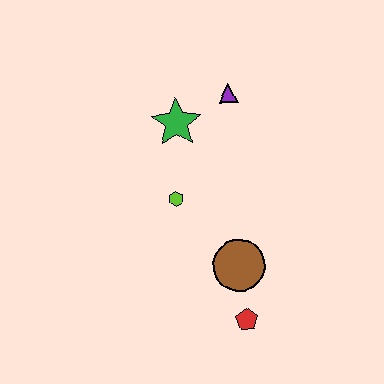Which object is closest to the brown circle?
The red pentagon is closest to the brown circle.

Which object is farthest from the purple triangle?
The red pentagon is farthest from the purple triangle.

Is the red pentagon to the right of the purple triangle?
Yes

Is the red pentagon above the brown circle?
No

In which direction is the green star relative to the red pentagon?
The green star is above the red pentagon.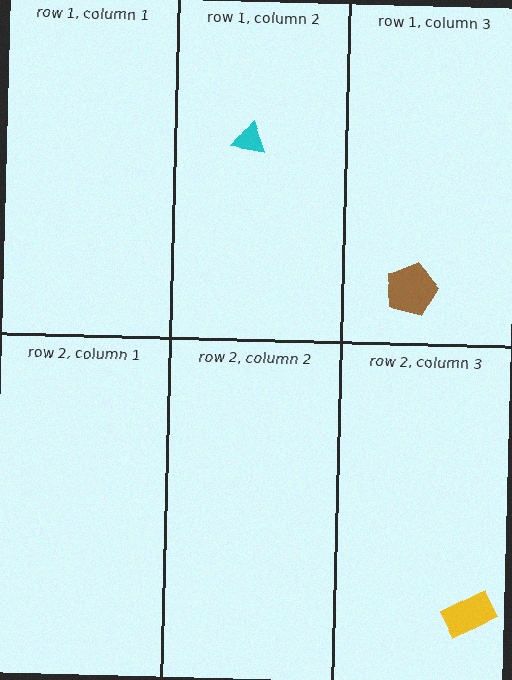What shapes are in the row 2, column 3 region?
The yellow rectangle.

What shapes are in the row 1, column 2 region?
The cyan triangle.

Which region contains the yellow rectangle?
The row 2, column 3 region.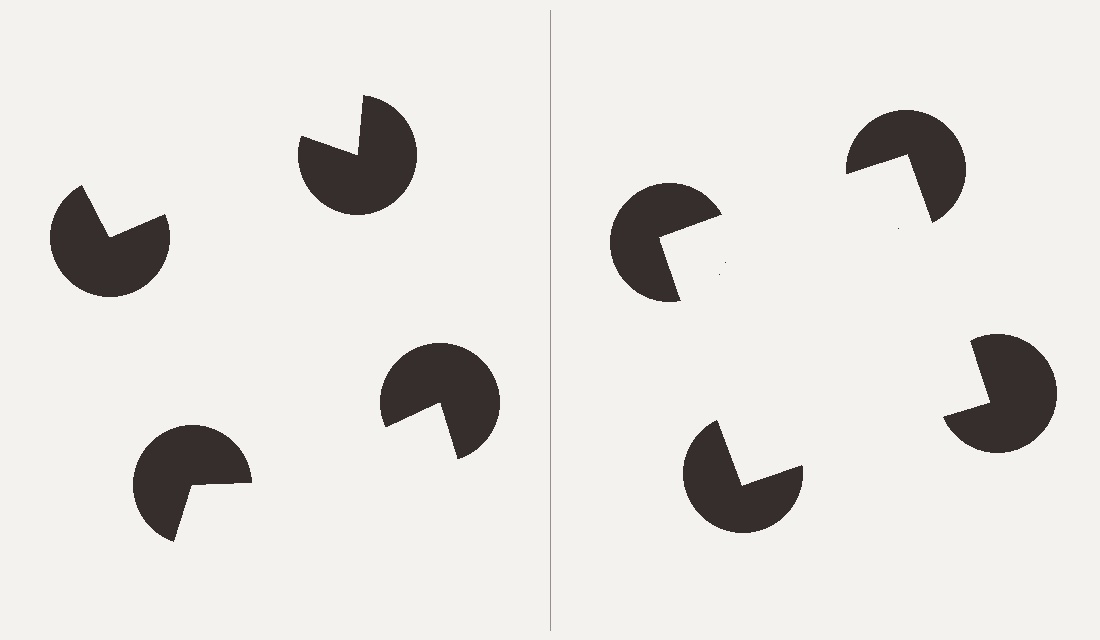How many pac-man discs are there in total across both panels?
8 — 4 on each side.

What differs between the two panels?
The pac-man discs are positioned identically on both sides; only the wedge orientations differ. On the right they align to a square; on the left they are misaligned.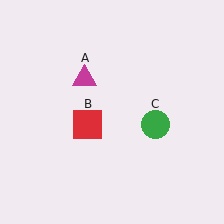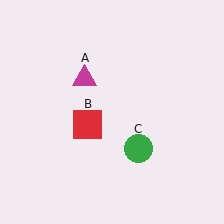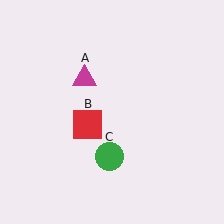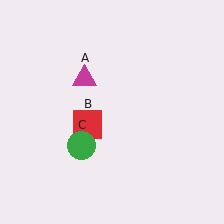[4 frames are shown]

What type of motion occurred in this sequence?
The green circle (object C) rotated clockwise around the center of the scene.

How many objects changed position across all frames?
1 object changed position: green circle (object C).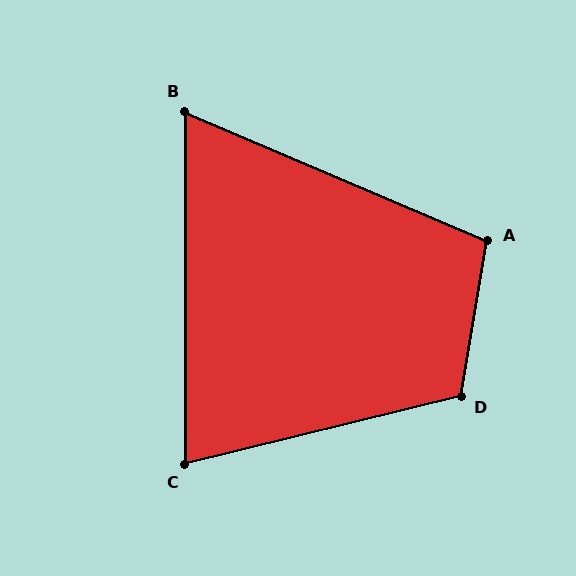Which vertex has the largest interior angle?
D, at approximately 113 degrees.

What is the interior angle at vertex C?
Approximately 76 degrees (acute).